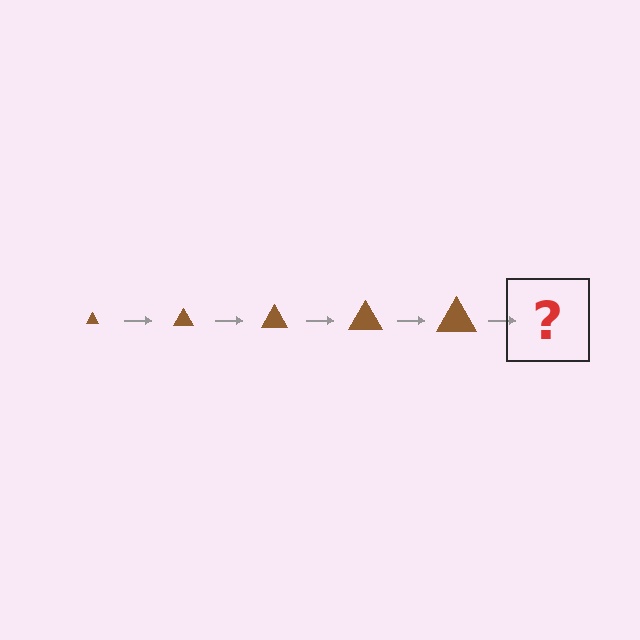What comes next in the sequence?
The next element should be a brown triangle, larger than the previous one.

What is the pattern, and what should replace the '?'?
The pattern is that the triangle gets progressively larger each step. The '?' should be a brown triangle, larger than the previous one.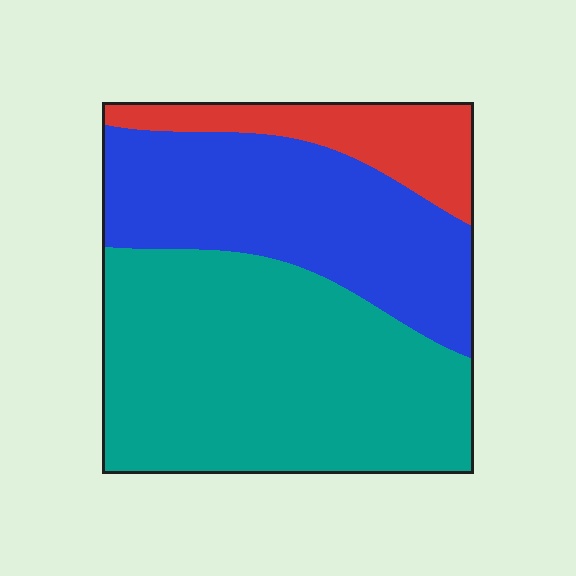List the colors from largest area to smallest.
From largest to smallest: teal, blue, red.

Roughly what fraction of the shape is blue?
Blue covers roughly 35% of the shape.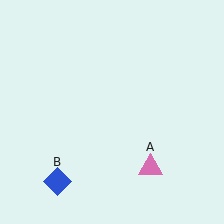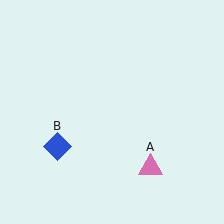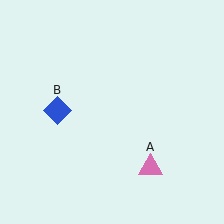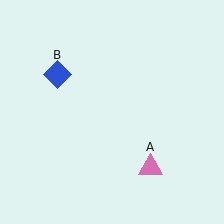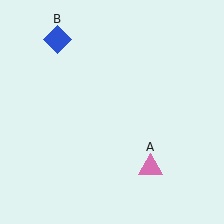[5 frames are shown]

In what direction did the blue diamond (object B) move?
The blue diamond (object B) moved up.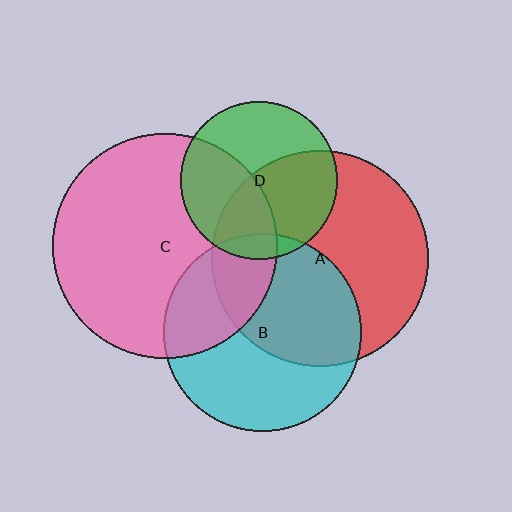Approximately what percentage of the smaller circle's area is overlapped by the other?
Approximately 30%.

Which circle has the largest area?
Circle C (pink).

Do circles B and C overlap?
Yes.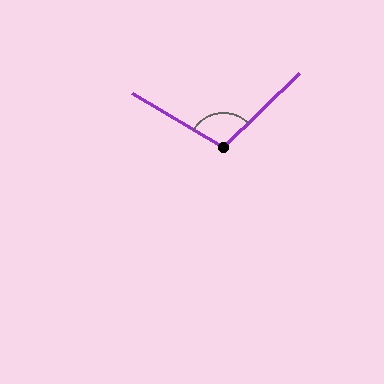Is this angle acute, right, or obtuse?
It is obtuse.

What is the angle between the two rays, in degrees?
Approximately 105 degrees.